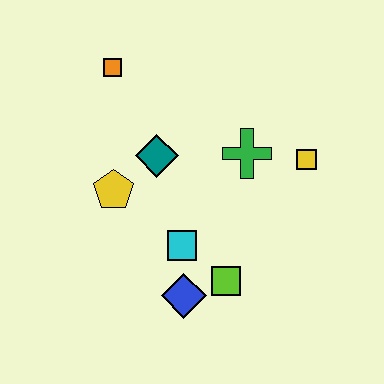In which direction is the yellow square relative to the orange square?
The yellow square is to the right of the orange square.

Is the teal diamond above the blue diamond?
Yes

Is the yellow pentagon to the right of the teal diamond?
No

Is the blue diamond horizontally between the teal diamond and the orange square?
No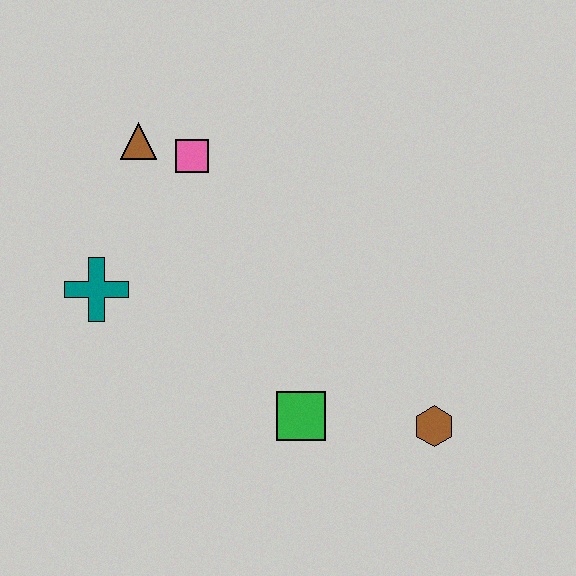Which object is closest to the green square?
The brown hexagon is closest to the green square.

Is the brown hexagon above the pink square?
No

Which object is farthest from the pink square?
The brown hexagon is farthest from the pink square.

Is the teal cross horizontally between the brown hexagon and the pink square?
No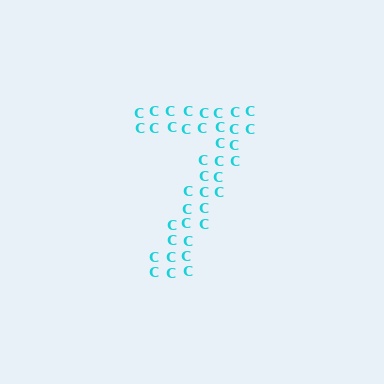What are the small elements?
The small elements are letter C's.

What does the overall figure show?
The overall figure shows the digit 7.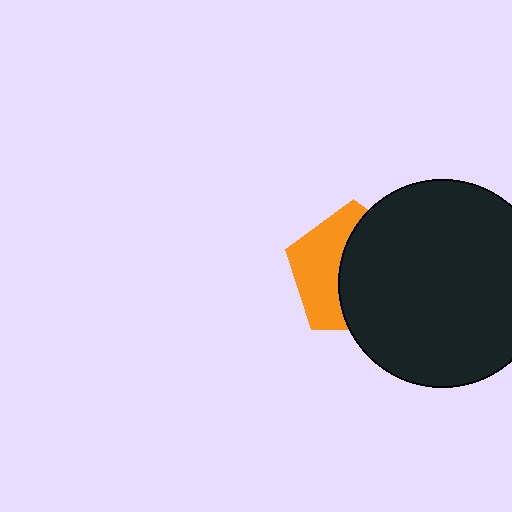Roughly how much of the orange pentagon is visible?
A small part of it is visible (roughly 42%).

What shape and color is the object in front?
The object in front is a black circle.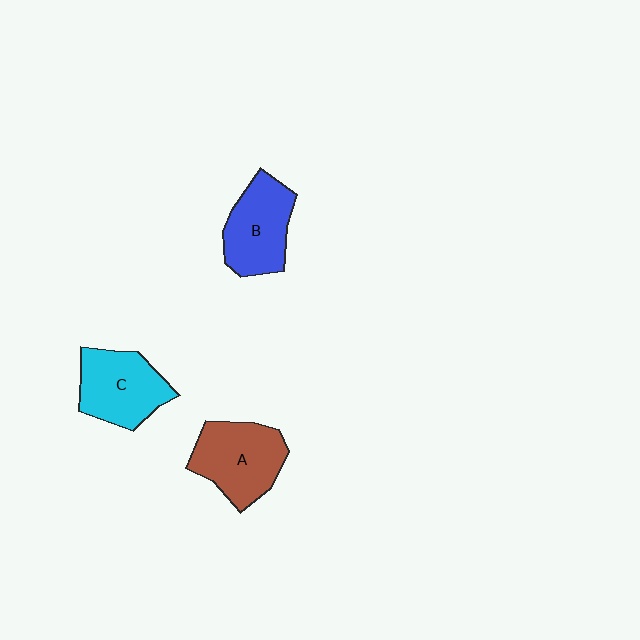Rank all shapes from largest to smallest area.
From largest to smallest: A (brown), C (cyan), B (blue).